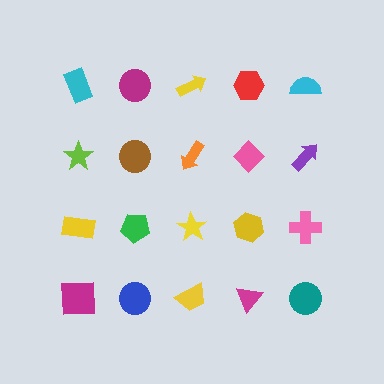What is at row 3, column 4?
A yellow hexagon.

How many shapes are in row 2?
5 shapes.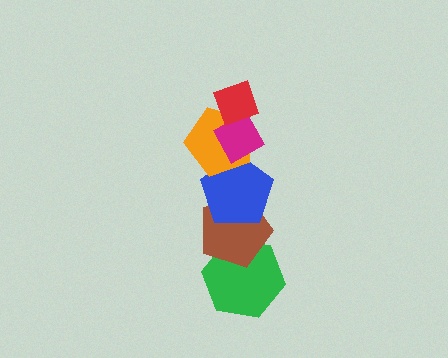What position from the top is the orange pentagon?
The orange pentagon is 3rd from the top.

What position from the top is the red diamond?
The red diamond is 1st from the top.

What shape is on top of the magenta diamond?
The red diamond is on top of the magenta diamond.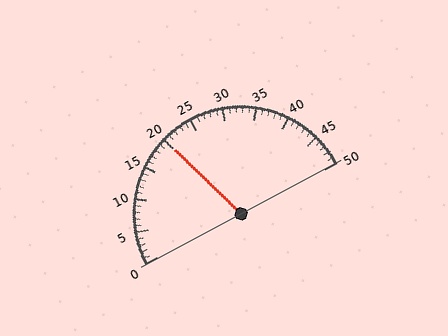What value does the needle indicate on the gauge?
The needle indicates approximately 20.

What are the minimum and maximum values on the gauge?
The gauge ranges from 0 to 50.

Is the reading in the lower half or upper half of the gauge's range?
The reading is in the lower half of the range (0 to 50).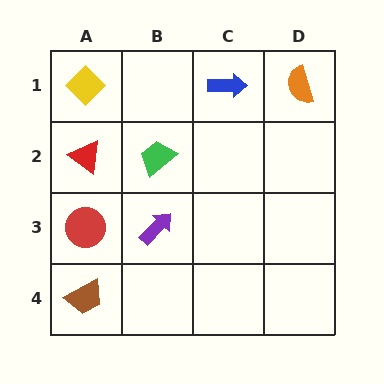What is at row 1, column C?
A blue arrow.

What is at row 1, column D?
An orange semicircle.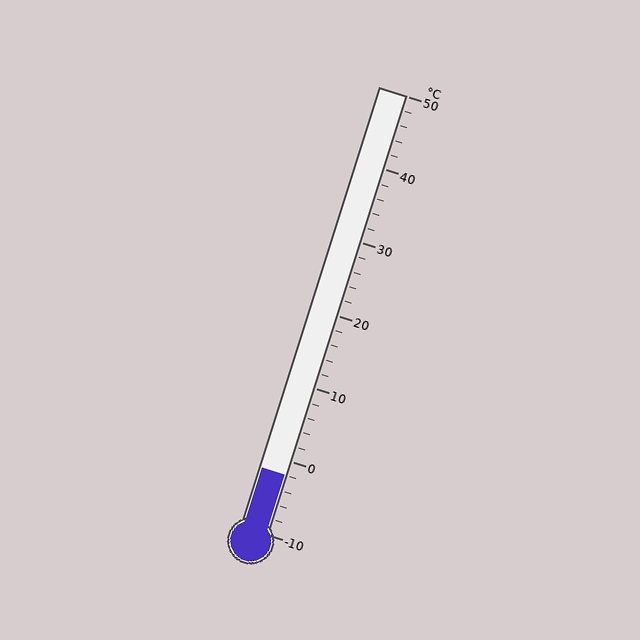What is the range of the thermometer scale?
The thermometer scale ranges from -10°C to 50°C.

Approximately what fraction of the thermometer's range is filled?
The thermometer is filled to approximately 15% of its range.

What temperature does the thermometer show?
The thermometer shows approximately -2°C.